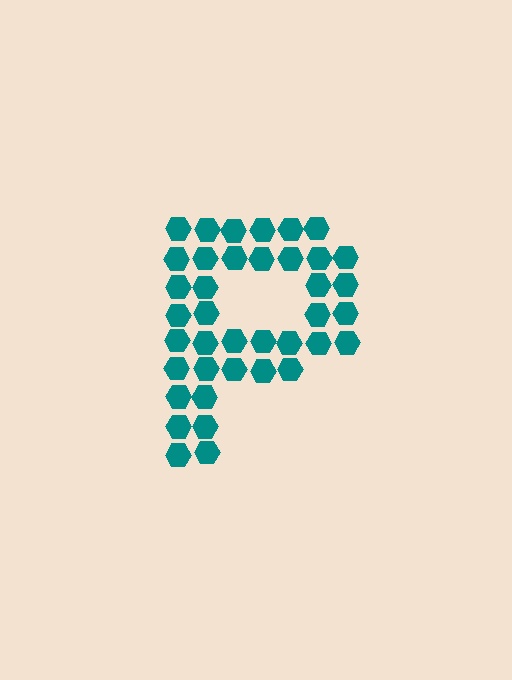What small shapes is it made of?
It is made of small hexagons.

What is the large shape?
The large shape is the letter P.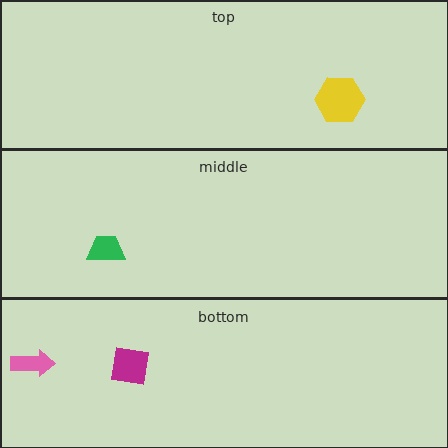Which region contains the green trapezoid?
The middle region.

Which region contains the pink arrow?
The bottom region.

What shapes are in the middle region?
The green trapezoid.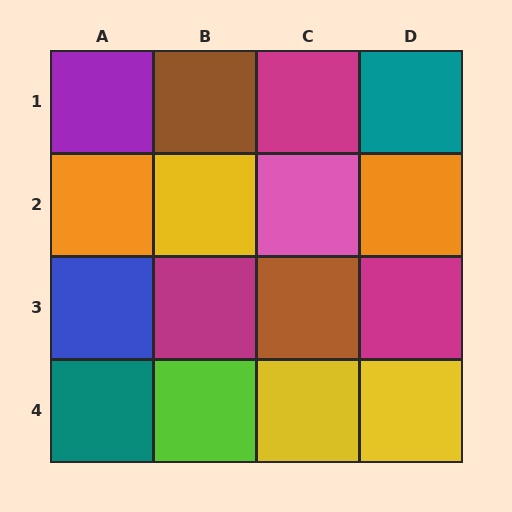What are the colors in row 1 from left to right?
Purple, brown, magenta, teal.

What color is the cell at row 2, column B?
Yellow.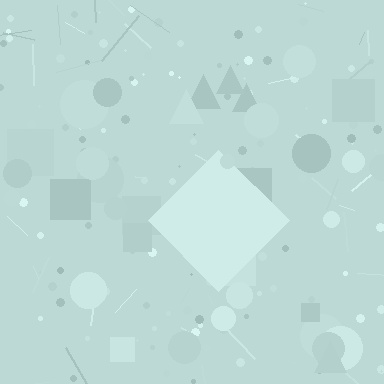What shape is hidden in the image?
A diamond is hidden in the image.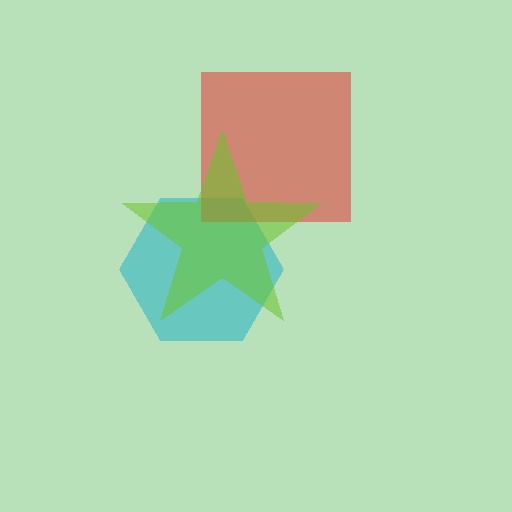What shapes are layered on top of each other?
The layered shapes are: a cyan hexagon, a red square, a lime star.